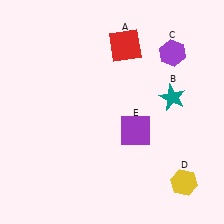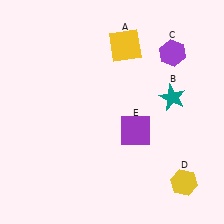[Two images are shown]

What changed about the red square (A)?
In Image 1, A is red. In Image 2, it changed to yellow.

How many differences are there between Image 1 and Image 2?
There is 1 difference between the two images.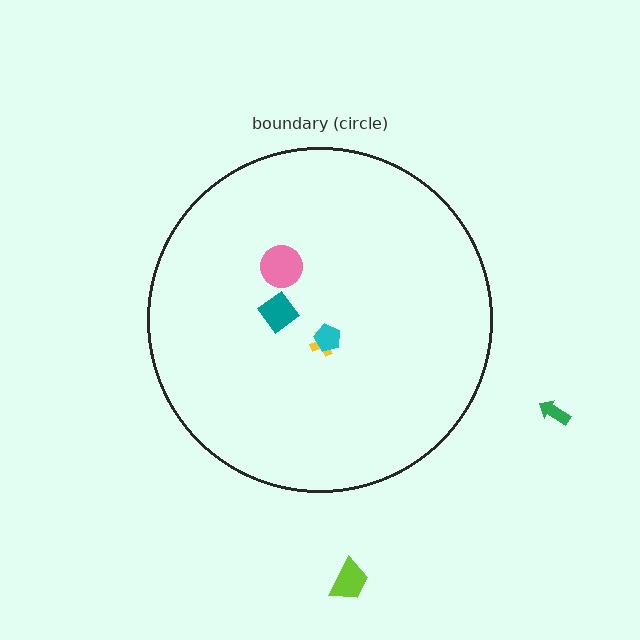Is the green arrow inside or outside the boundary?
Outside.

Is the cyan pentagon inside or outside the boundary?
Inside.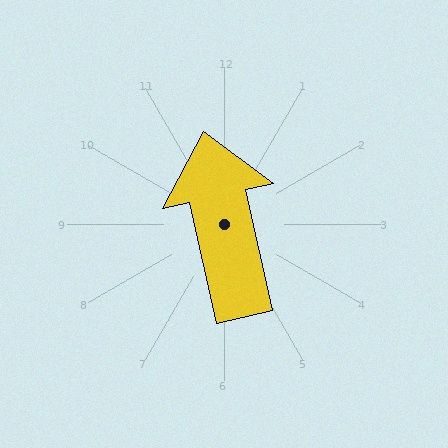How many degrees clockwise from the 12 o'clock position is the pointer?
Approximately 348 degrees.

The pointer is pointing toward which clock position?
Roughly 12 o'clock.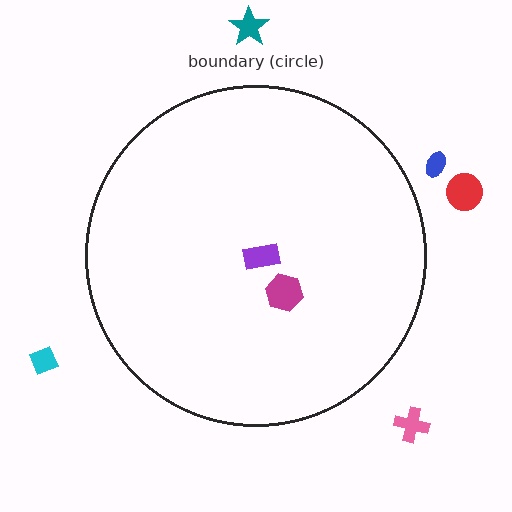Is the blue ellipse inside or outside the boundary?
Outside.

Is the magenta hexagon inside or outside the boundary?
Inside.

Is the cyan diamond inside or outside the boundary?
Outside.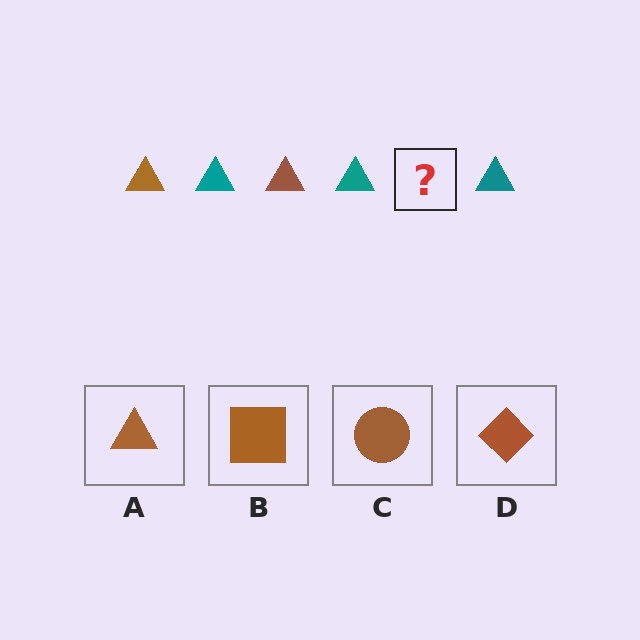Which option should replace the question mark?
Option A.